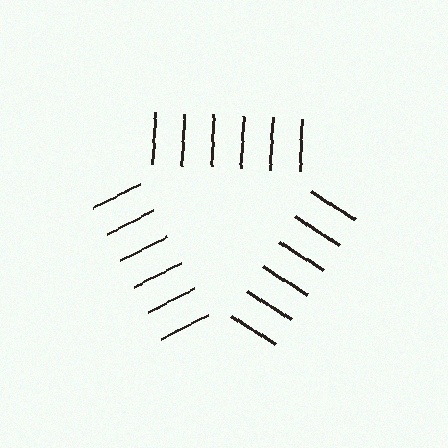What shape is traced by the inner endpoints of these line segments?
An illusory triangle — the line segments terminate on its edges but no continuous stroke is drawn.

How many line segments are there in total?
18 — 6 along each of the 3 edges.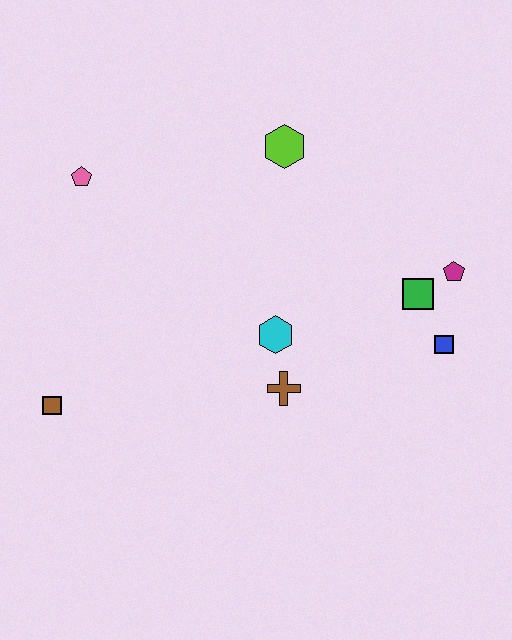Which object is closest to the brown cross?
The cyan hexagon is closest to the brown cross.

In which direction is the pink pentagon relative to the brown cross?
The pink pentagon is above the brown cross.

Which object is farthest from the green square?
The brown square is farthest from the green square.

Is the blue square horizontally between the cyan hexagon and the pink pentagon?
No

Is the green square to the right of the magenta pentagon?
No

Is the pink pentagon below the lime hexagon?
Yes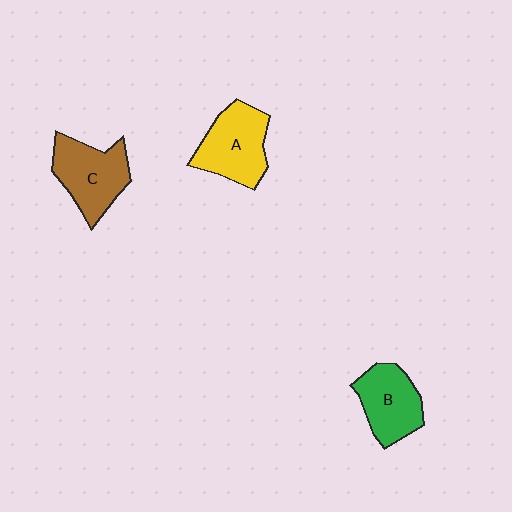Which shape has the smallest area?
Shape B (green).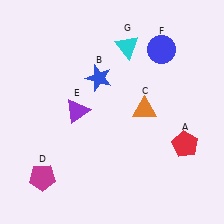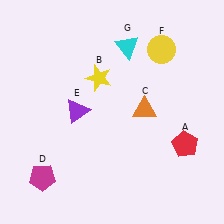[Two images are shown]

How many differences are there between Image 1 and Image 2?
There are 2 differences between the two images.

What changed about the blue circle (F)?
In Image 1, F is blue. In Image 2, it changed to yellow.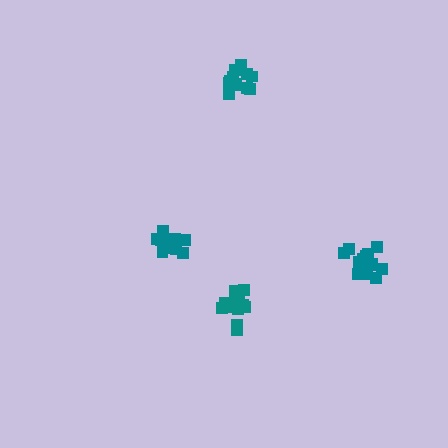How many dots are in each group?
Group 1: 18 dots, Group 2: 12 dots, Group 3: 14 dots, Group 4: 13 dots (57 total).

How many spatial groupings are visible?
There are 4 spatial groupings.